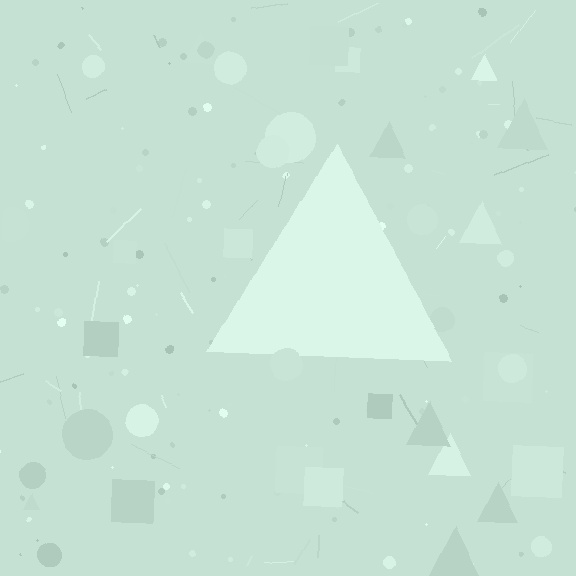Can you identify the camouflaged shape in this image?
The camouflaged shape is a triangle.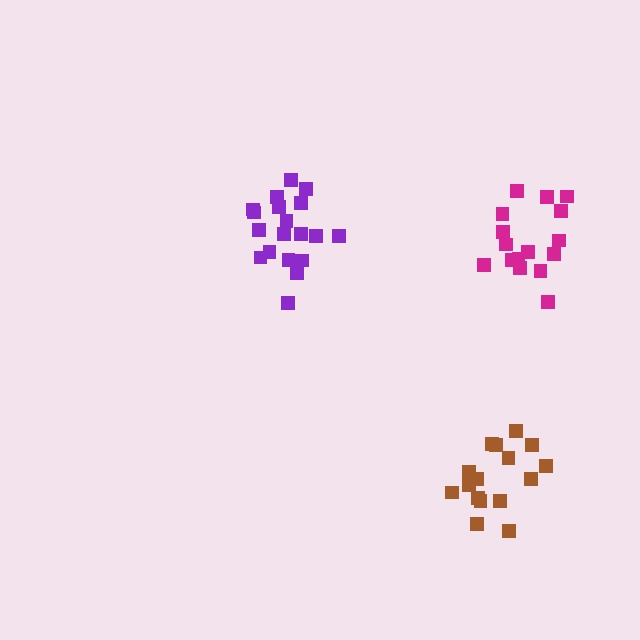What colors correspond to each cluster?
The clusters are colored: purple, brown, magenta.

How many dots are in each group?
Group 1: 19 dots, Group 2: 16 dots, Group 3: 16 dots (51 total).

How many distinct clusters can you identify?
There are 3 distinct clusters.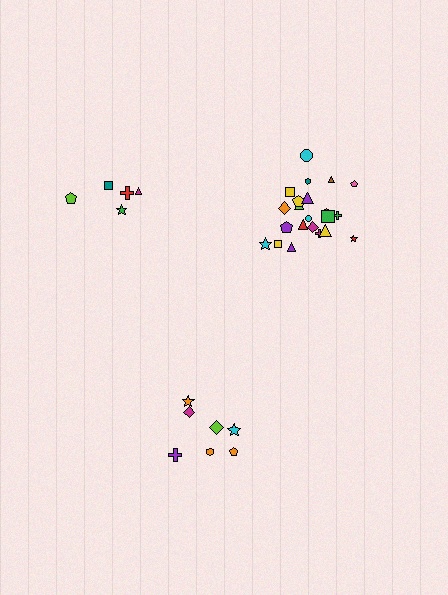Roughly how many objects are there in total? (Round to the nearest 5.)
Roughly 35 objects in total.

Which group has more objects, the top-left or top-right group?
The top-right group.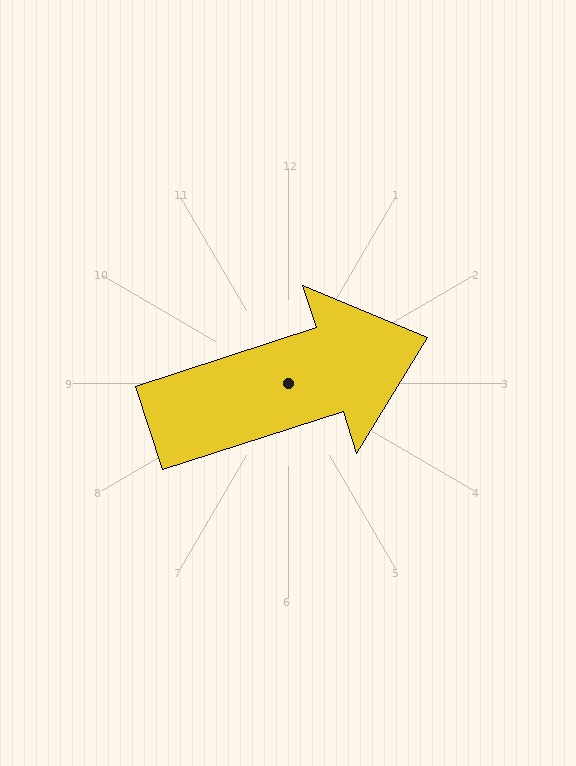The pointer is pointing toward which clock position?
Roughly 2 o'clock.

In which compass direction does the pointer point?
East.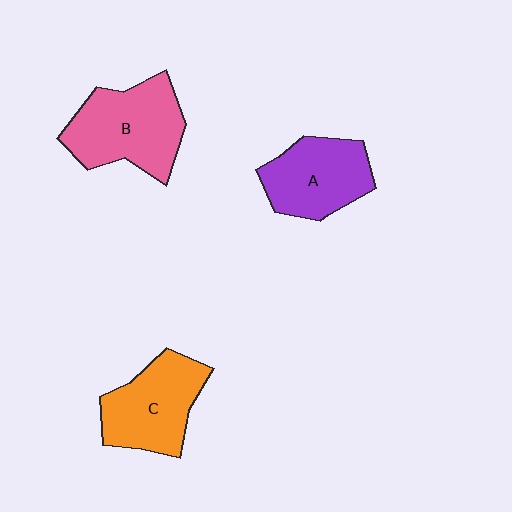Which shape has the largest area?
Shape B (pink).